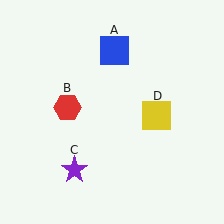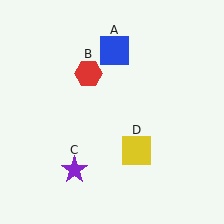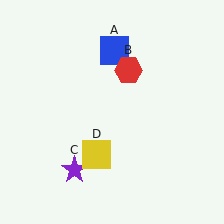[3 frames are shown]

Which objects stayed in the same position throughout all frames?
Blue square (object A) and purple star (object C) remained stationary.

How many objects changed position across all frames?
2 objects changed position: red hexagon (object B), yellow square (object D).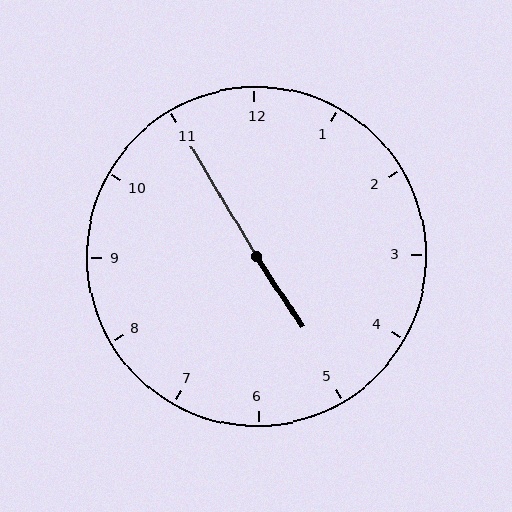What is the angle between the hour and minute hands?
Approximately 178 degrees.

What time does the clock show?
4:55.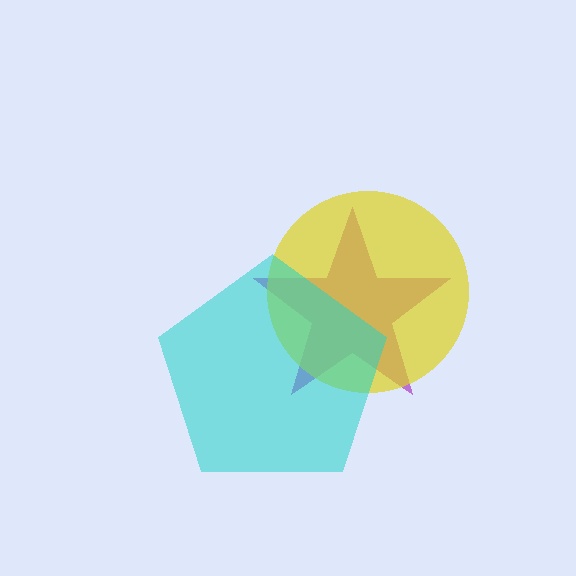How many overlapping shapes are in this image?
There are 3 overlapping shapes in the image.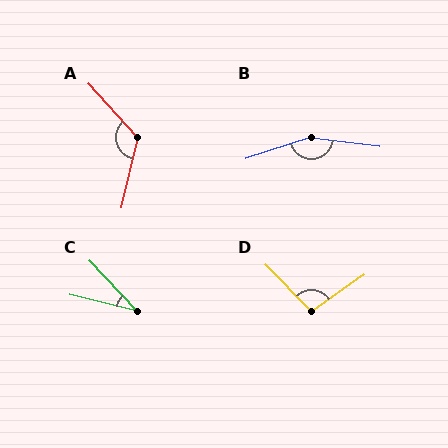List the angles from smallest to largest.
C (33°), D (100°), A (125°), B (155°).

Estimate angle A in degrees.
Approximately 125 degrees.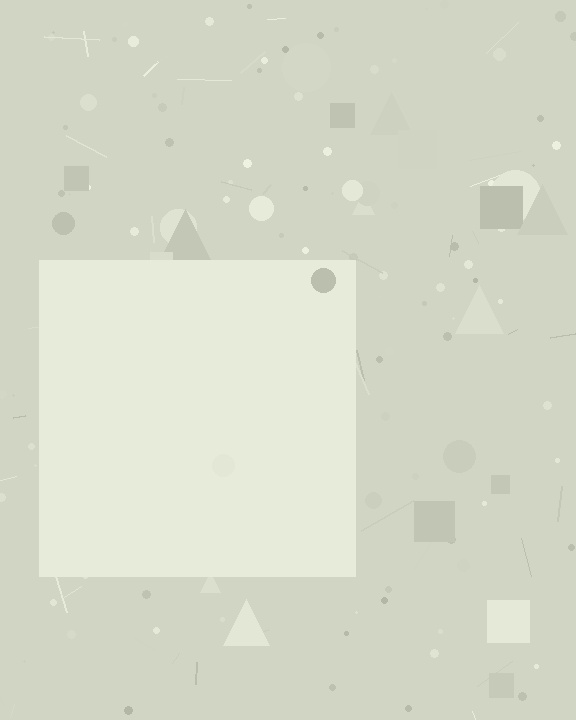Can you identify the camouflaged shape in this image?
The camouflaged shape is a square.